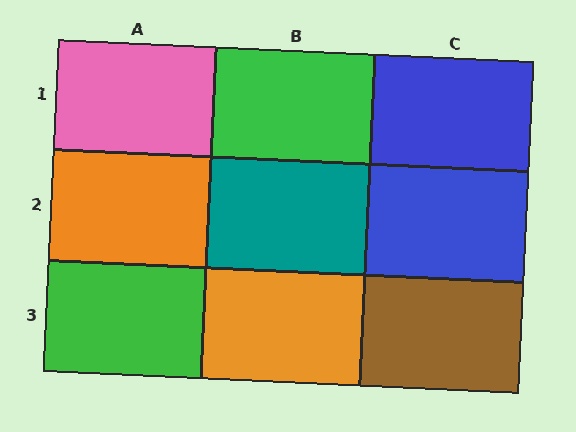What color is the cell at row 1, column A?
Pink.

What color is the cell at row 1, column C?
Blue.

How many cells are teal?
1 cell is teal.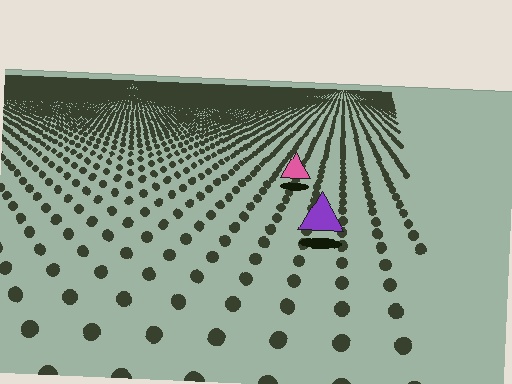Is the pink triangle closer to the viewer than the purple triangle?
No. The purple triangle is closer — you can tell from the texture gradient: the ground texture is coarser near it.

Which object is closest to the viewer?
The purple triangle is closest. The texture marks near it are larger and more spread out.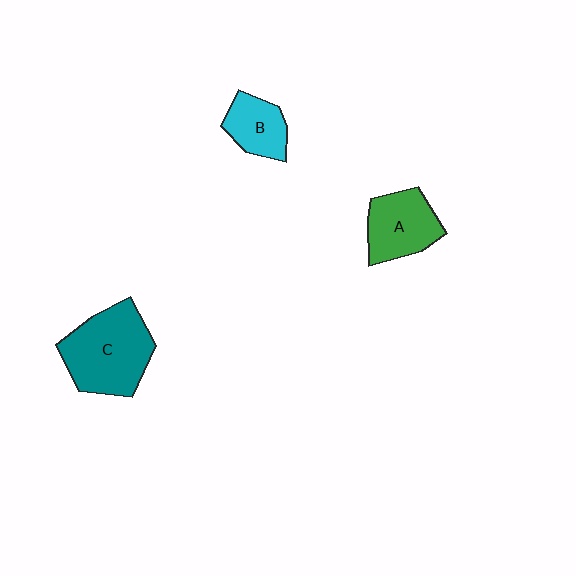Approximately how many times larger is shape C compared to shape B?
Approximately 2.0 times.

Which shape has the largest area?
Shape C (teal).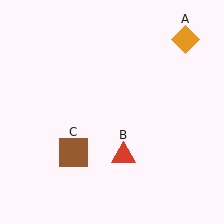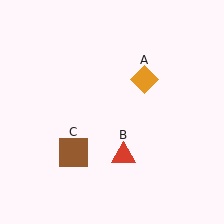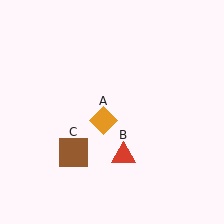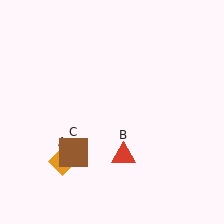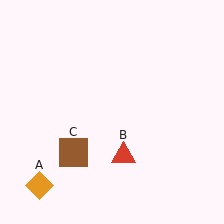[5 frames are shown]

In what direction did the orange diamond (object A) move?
The orange diamond (object A) moved down and to the left.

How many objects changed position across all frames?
1 object changed position: orange diamond (object A).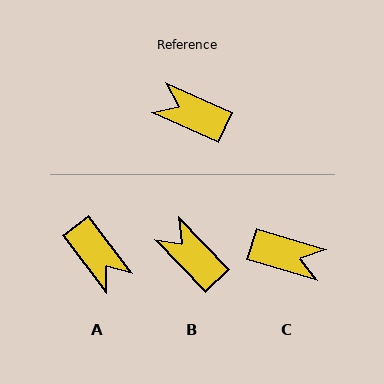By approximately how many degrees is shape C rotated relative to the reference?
Approximately 172 degrees clockwise.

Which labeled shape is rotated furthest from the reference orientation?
C, about 172 degrees away.